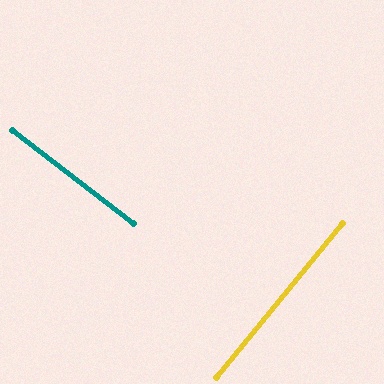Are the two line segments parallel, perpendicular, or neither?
Perpendicular — they meet at approximately 88°.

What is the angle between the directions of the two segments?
Approximately 88 degrees.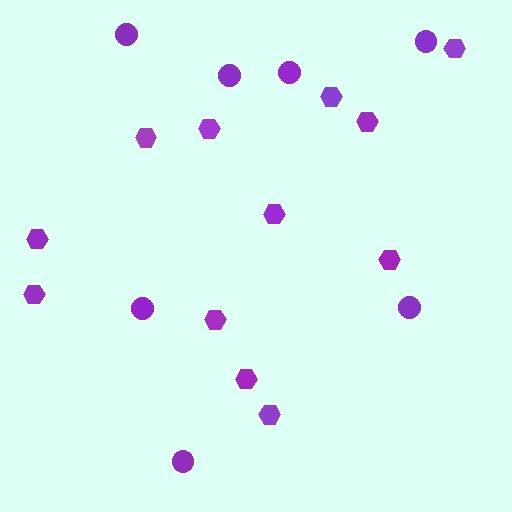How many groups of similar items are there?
There are 2 groups: one group of hexagons (12) and one group of circles (7).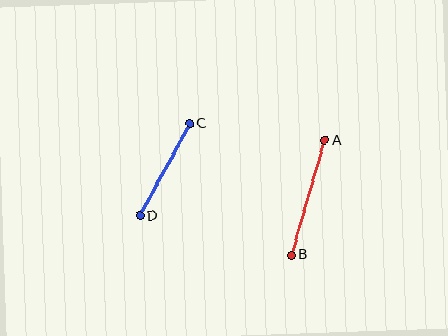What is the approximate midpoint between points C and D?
The midpoint is at approximately (165, 170) pixels.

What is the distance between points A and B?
The distance is approximately 120 pixels.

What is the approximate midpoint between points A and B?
The midpoint is at approximately (308, 198) pixels.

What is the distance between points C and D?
The distance is approximately 105 pixels.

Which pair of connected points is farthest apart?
Points A and B are farthest apart.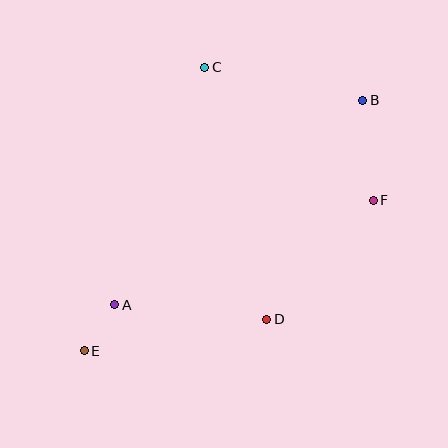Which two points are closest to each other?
Points A and E are closest to each other.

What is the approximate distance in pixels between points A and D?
The distance between A and D is approximately 153 pixels.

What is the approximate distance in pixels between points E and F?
The distance between E and F is approximately 326 pixels.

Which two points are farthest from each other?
Points B and E are farthest from each other.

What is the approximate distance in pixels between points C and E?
The distance between C and E is approximately 308 pixels.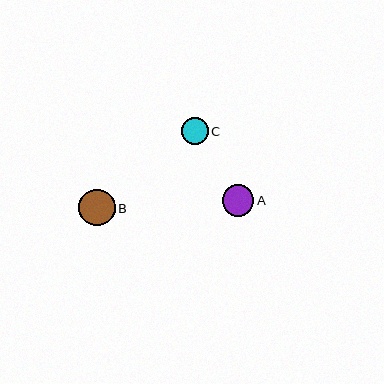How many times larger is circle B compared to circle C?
Circle B is approximately 1.4 times the size of circle C.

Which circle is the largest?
Circle B is the largest with a size of approximately 37 pixels.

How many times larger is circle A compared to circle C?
Circle A is approximately 1.2 times the size of circle C.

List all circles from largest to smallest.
From largest to smallest: B, A, C.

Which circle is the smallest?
Circle C is the smallest with a size of approximately 27 pixels.